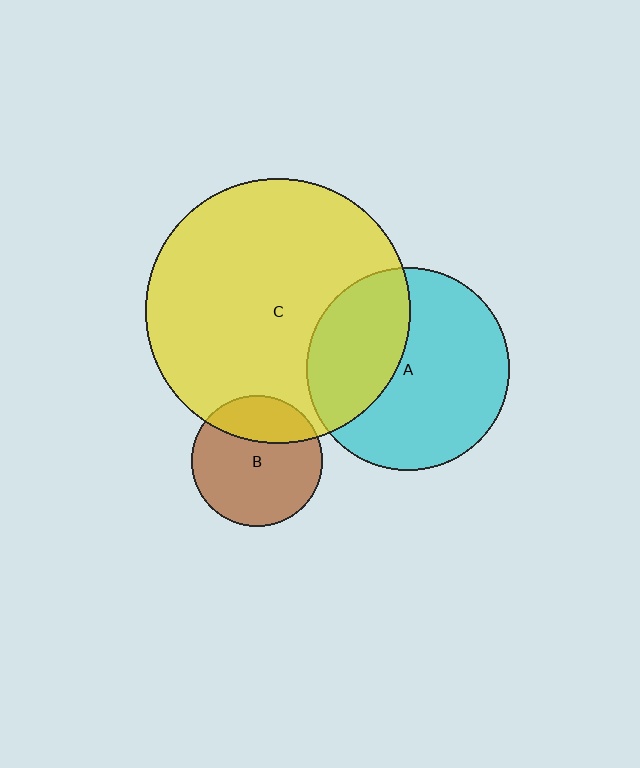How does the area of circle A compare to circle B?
Approximately 2.4 times.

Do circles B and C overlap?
Yes.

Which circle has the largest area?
Circle C (yellow).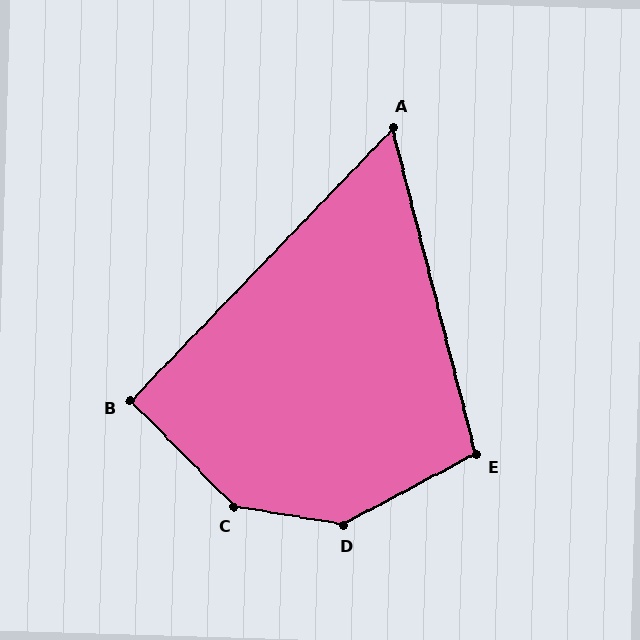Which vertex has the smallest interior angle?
A, at approximately 58 degrees.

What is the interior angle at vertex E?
Approximately 104 degrees (obtuse).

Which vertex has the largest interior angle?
C, at approximately 143 degrees.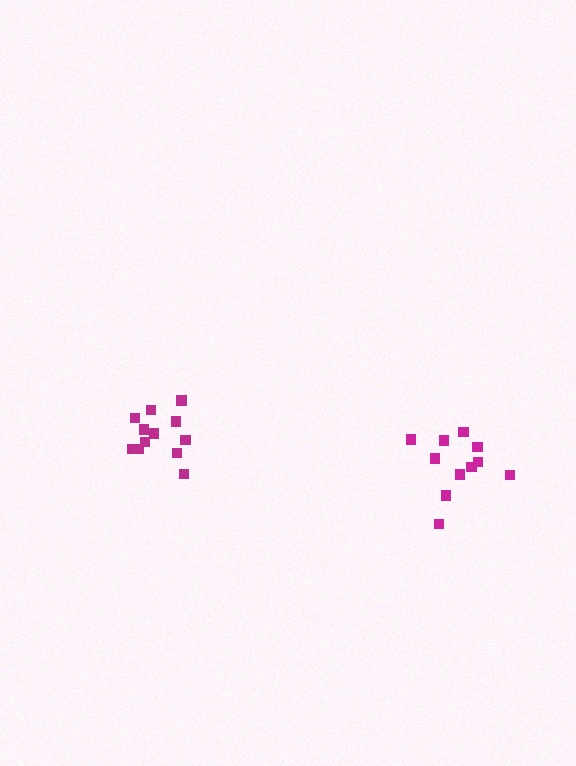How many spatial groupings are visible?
There are 2 spatial groupings.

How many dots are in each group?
Group 1: 12 dots, Group 2: 11 dots (23 total).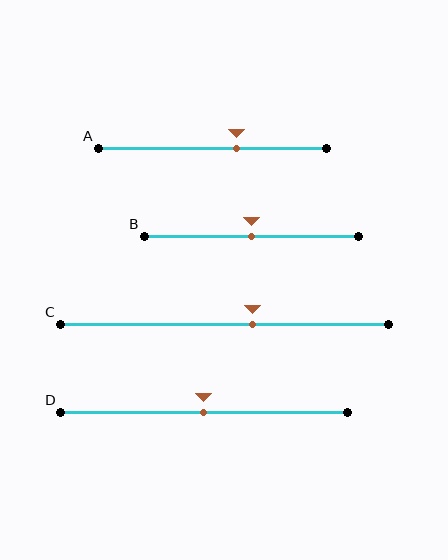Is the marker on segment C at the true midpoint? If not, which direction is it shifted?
No, the marker on segment C is shifted to the right by about 9% of the segment length.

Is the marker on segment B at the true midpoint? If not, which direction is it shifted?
Yes, the marker on segment B is at the true midpoint.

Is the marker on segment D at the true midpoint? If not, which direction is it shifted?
Yes, the marker on segment D is at the true midpoint.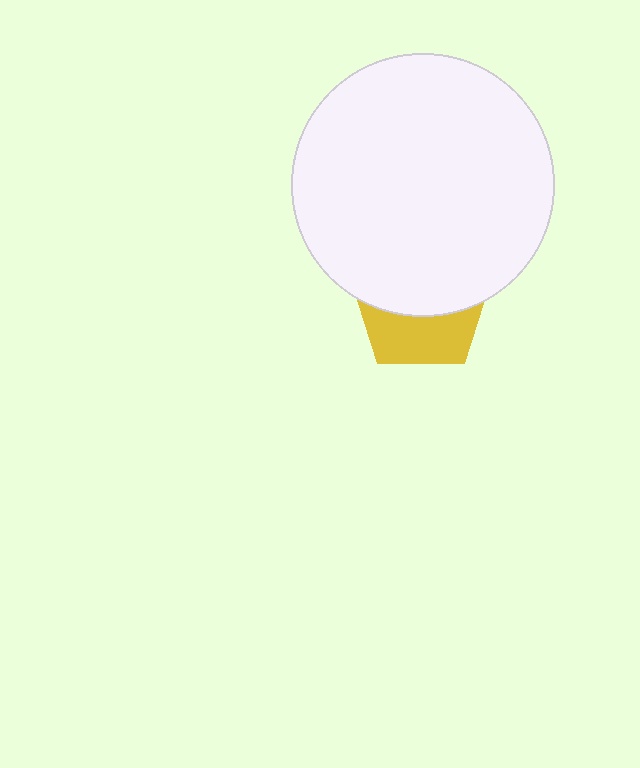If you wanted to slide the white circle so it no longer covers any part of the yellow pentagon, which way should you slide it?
Slide it up — that is the most direct way to separate the two shapes.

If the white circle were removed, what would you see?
You would see the complete yellow pentagon.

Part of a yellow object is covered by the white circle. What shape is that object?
It is a pentagon.